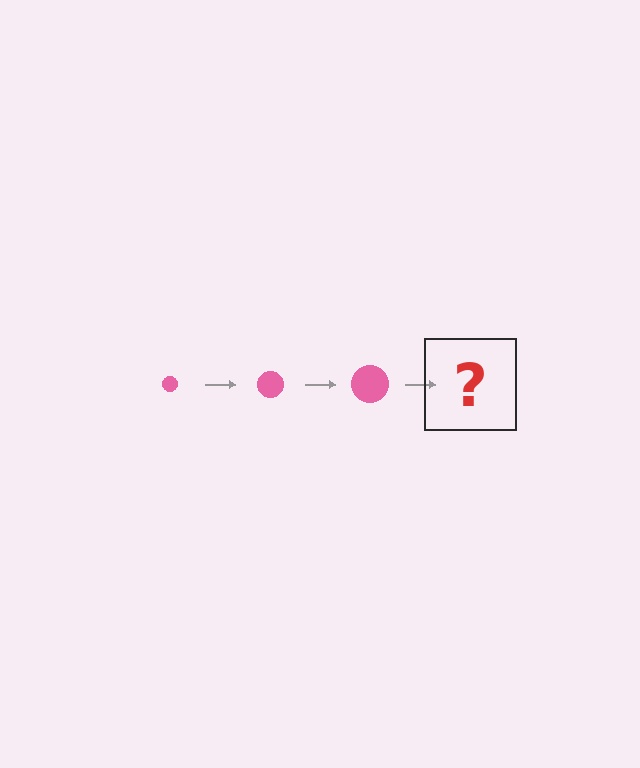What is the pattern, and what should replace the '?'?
The pattern is that the circle gets progressively larger each step. The '?' should be a pink circle, larger than the previous one.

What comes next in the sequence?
The next element should be a pink circle, larger than the previous one.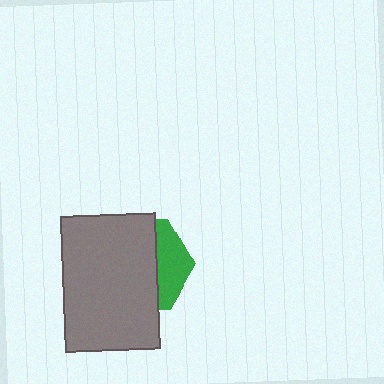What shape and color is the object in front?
The object in front is a gray rectangle.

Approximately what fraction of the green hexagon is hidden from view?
Roughly 69% of the green hexagon is hidden behind the gray rectangle.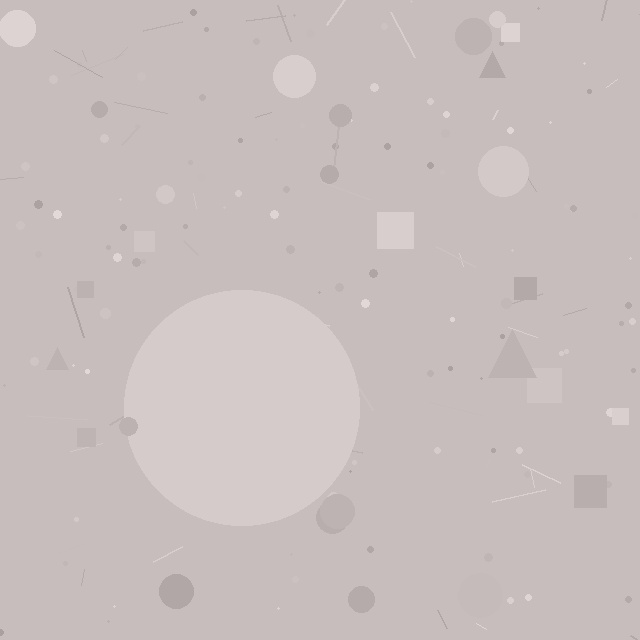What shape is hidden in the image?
A circle is hidden in the image.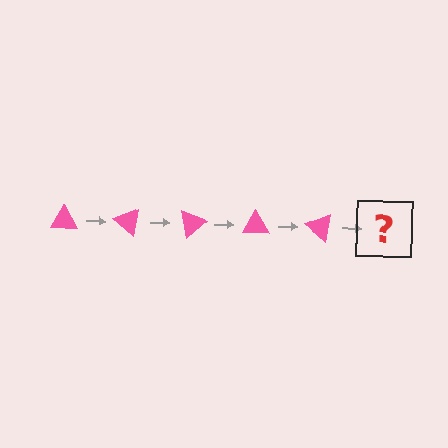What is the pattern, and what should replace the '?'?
The pattern is that the triangle rotates 40 degrees each step. The '?' should be a pink triangle rotated 200 degrees.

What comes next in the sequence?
The next element should be a pink triangle rotated 200 degrees.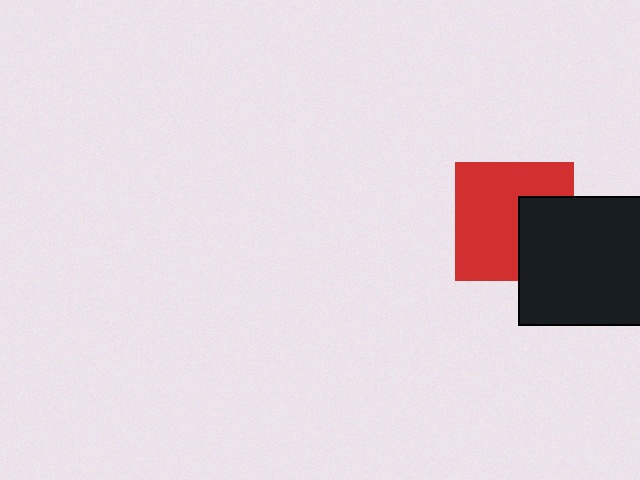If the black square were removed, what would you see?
You would see the complete red square.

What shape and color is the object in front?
The object in front is a black square.